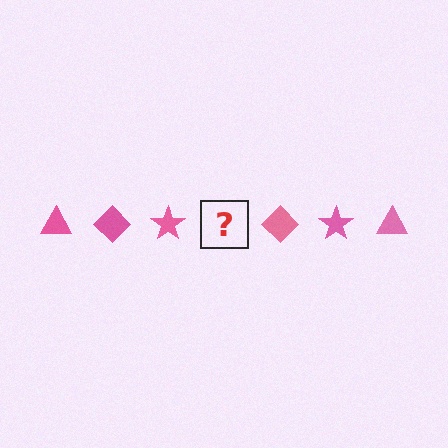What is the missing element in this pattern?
The missing element is a pink triangle.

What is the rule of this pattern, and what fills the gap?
The rule is that the pattern cycles through triangle, diamond, star shapes in pink. The gap should be filled with a pink triangle.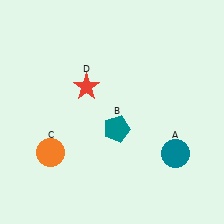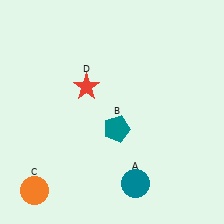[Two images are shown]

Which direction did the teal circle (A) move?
The teal circle (A) moved left.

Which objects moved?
The objects that moved are: the teal circle (A), the orange circle (C).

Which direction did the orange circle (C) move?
The orange circle (C) moved down.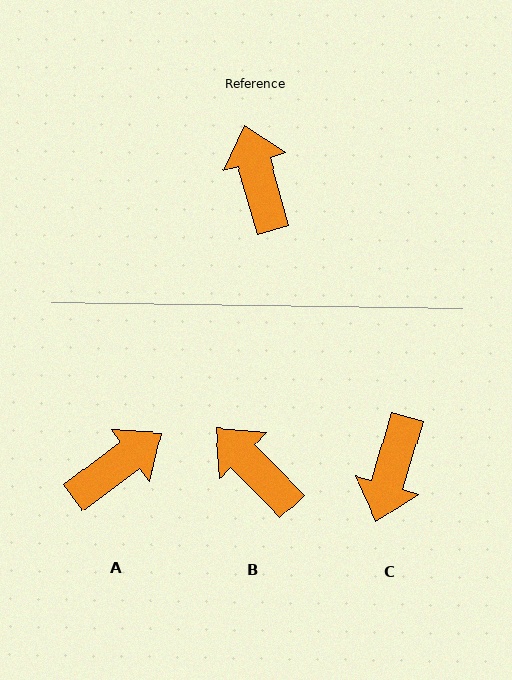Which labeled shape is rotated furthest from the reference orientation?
C, about 148 degrees away.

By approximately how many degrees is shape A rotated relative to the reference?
Approximately 69 degrees clockwise.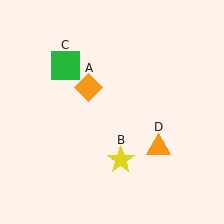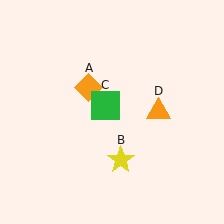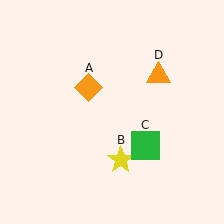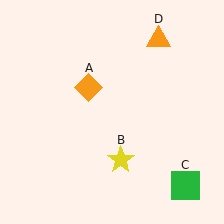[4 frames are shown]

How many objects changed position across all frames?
2 objects changed position: green square (object C), orange triangle (object D).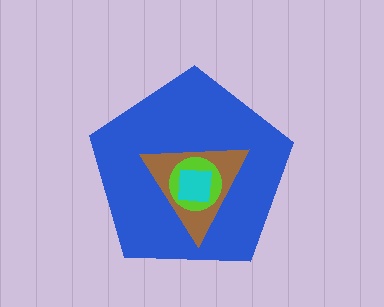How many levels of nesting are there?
4.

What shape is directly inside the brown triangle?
The lime circle.